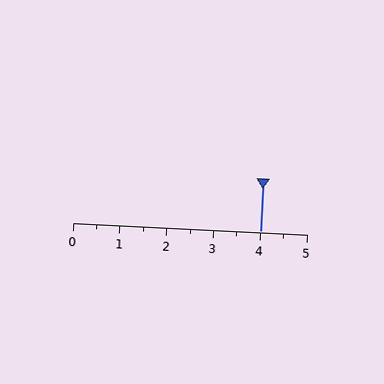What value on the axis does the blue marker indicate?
The marker indicates approximately 4.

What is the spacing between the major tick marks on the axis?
The major ticks are spaced 1 apart.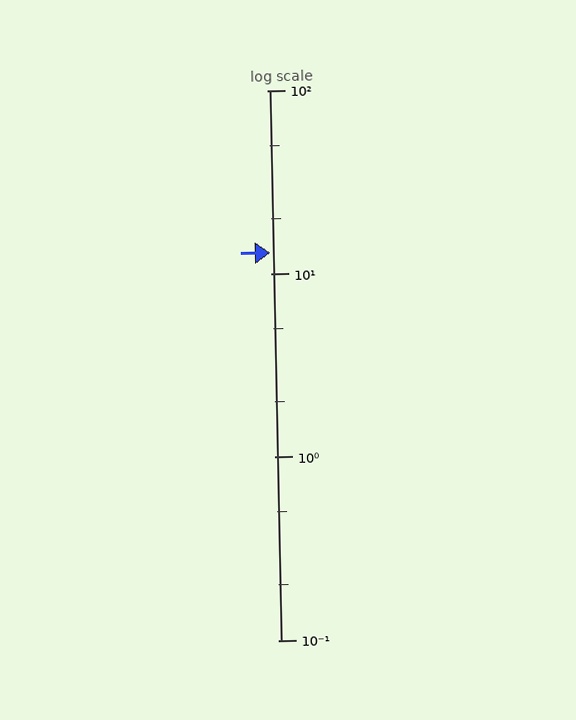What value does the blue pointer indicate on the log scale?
The pointer indicates approximately 13.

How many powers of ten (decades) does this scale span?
The scale spans 3 decades, from 0.1 to 100.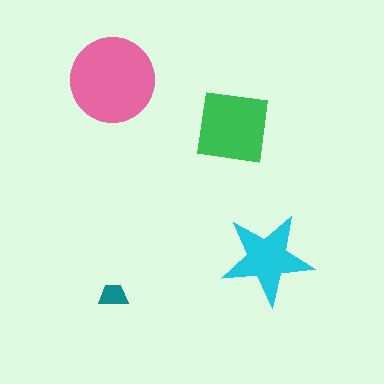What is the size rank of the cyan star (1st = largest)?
3rd.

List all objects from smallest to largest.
The teal trapezoid, the cyan star, the green square, the pink circle.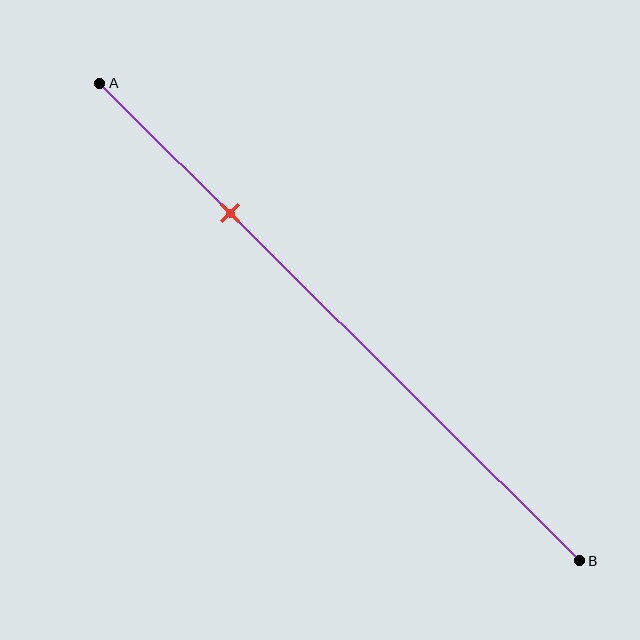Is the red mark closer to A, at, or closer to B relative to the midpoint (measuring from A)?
The red mark is closer to point A than the midpoint of segment AB.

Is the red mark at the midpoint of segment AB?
No, the mark is at about 25% from A, not at the 50% midpoint.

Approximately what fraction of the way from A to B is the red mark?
The red mark is approximately 25% of the way from A to B.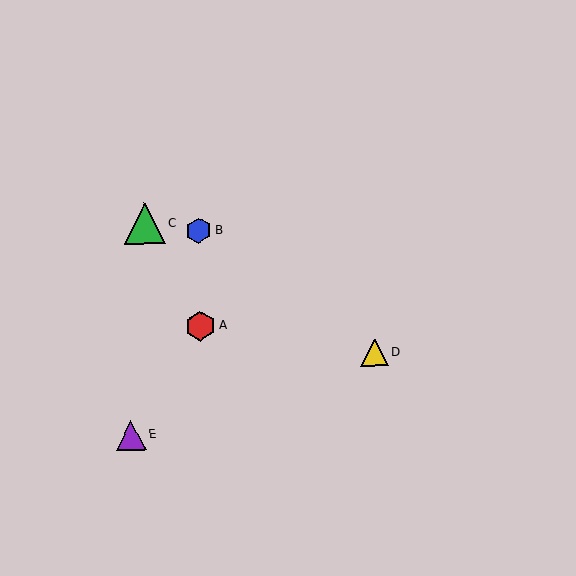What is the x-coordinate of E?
Object E is at x≈131.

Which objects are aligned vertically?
Objects A, B are aligned vertically.